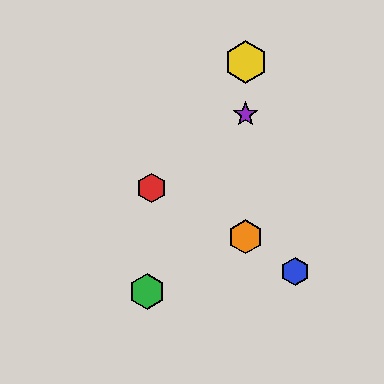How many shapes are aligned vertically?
3 shapes (the yellow hexagon, the purple star, the orange hexagon) are aligned vertically.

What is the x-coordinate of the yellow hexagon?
The yellow hexagon is at x≈246.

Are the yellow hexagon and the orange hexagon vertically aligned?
Yes, both are at x≈246.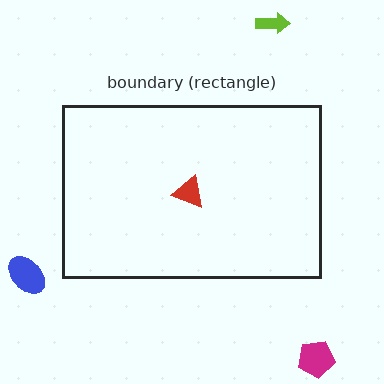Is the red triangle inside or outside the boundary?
Inside.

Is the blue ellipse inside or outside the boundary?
Outside.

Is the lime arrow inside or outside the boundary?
Outside.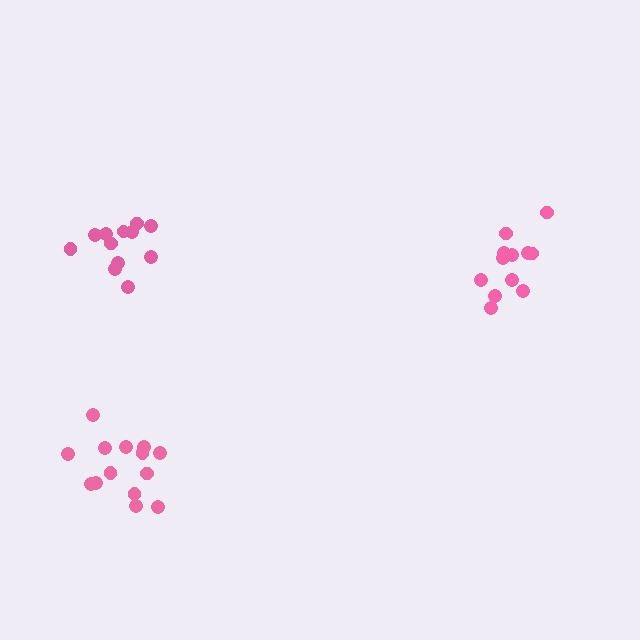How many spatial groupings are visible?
There are 3 spatial groupings.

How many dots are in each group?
Group 1: 14 dots, Group 2: 12 dots, Group 3: 13 dots (39 total).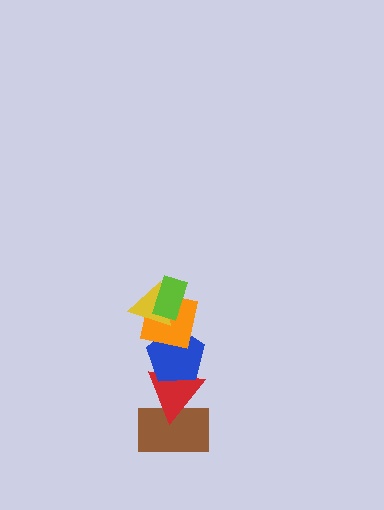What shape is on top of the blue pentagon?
The orange square is on top of the blue pentagon.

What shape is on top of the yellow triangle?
The lime rectangle is on top of the yellow triangle.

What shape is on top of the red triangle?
The blue pentagon is on top of the red triangle.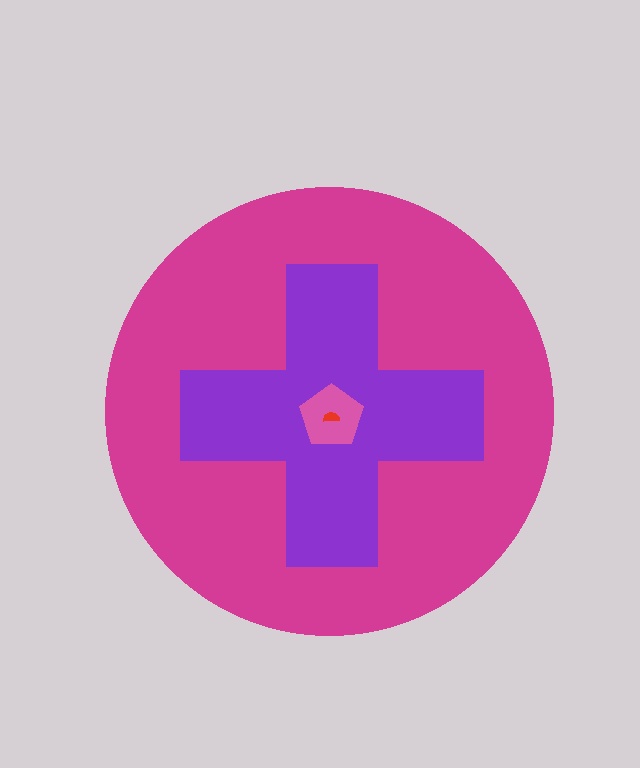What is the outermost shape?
The magenta circle.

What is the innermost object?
The red semicircle.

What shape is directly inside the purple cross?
The pink pentagon.